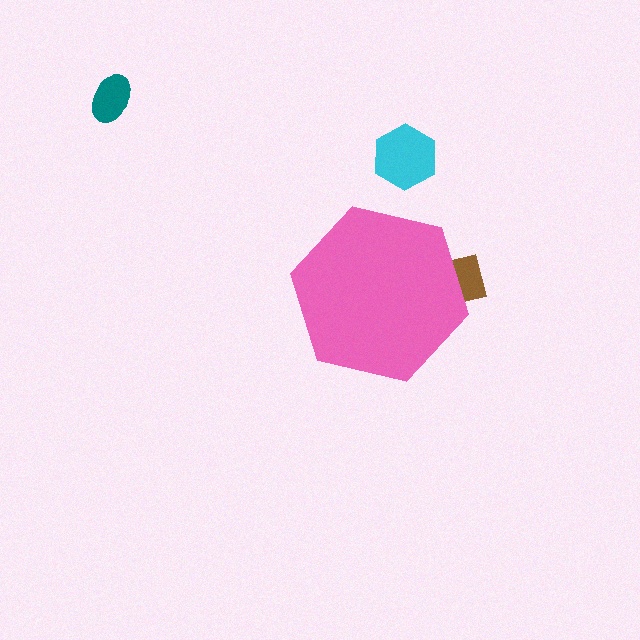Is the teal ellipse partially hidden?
No, the teal ellipse is fully visible.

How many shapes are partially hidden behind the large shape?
1 shape is partially hidden.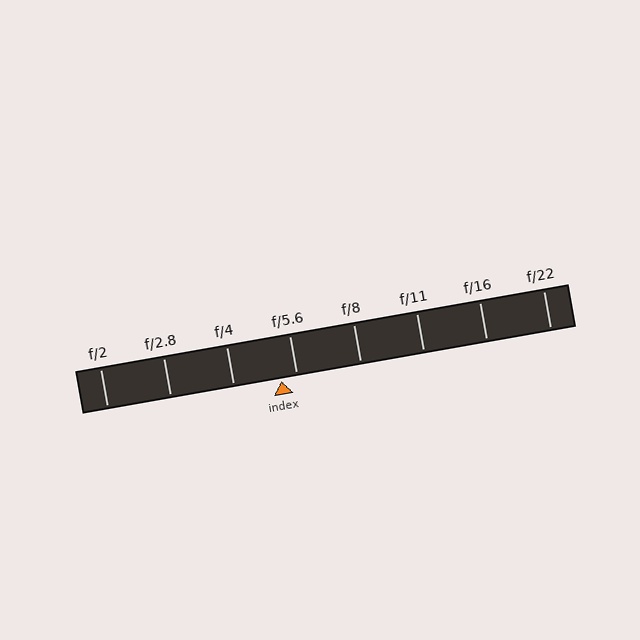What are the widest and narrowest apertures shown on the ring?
The widest aperture shown is f/2 and the narrowest is f/22.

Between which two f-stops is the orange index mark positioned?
The index mark is between f/4 and f/5.6.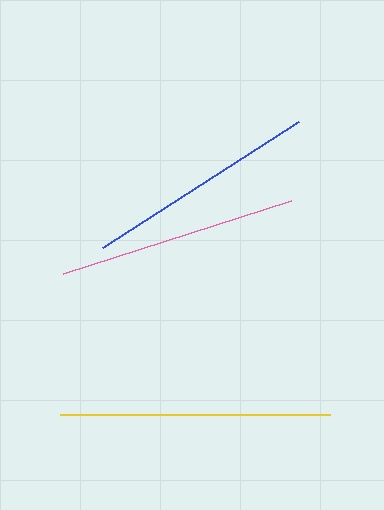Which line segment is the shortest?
The blue line is the shortest at approximately 233 pixels.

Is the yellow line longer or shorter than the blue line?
The yellow line is longer than the blue line.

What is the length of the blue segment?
The blue segment is approximately 233 pixels long.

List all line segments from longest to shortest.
From longest to shortest: yellow, pink, blue.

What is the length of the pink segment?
The pink segment is approximately 240 pixels long.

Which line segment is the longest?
The yellow line is the longest at approximately 271 pixels.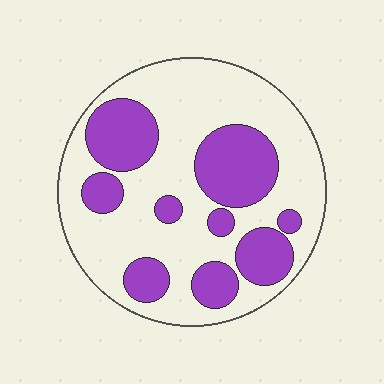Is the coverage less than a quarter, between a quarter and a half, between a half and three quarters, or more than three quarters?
Between a quarter and a half.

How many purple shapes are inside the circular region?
9.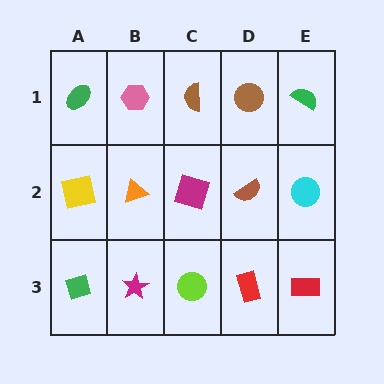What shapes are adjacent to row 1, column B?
An orange triangle (row 2, column B), a green ellipse (row 1, column A), a brown semicircle (row 1, column C).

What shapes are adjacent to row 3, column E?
A cyan circle (row 2, column E), a red rectangle (row 3, column D).